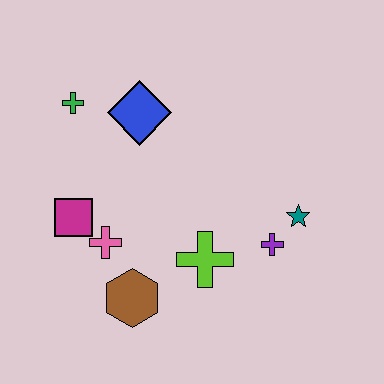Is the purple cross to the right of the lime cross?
Yes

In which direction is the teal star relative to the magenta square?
The teal star is to the right of the magenta square.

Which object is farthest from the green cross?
The teal star is farthest from the green cross.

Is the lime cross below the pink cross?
Yes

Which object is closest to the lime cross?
The purple cross is closest to the lime cross.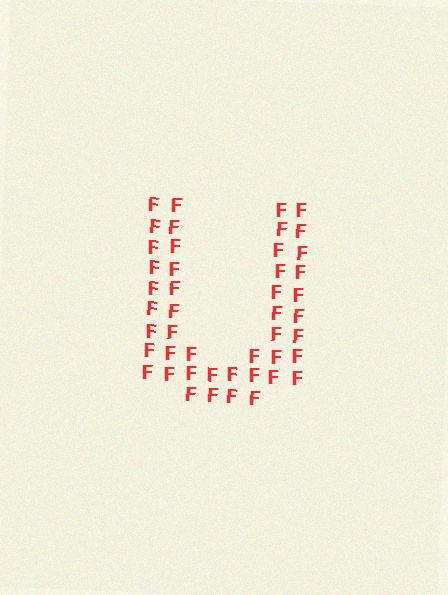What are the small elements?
The small elements are letter F's.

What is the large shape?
The large shape is the letter U.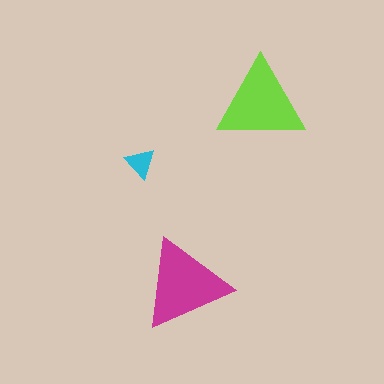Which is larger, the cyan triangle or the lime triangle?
The lime one.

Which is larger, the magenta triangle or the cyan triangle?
The magenta one.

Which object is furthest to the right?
The lime triangle is rightmost.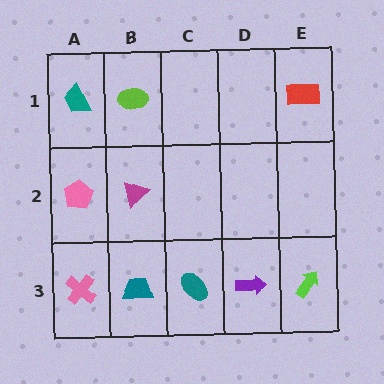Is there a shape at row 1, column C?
No, that cell is empty.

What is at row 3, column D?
A purple arrow.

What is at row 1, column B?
A lime ellipse.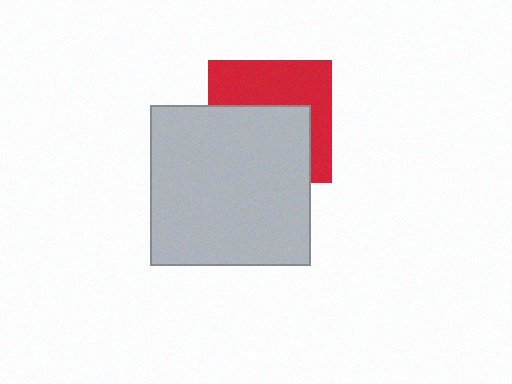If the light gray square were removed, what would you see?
You would see the complete red square.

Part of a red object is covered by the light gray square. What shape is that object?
It is a square.